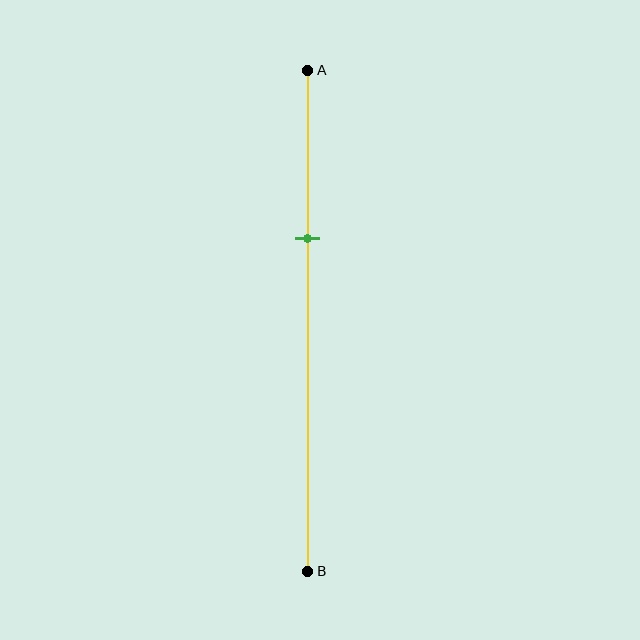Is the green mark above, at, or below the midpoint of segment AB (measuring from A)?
The green mark is above the midpoint of segment AB.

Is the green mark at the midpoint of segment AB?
No, the mark is at about 35% from A, not at the 50% midpoint.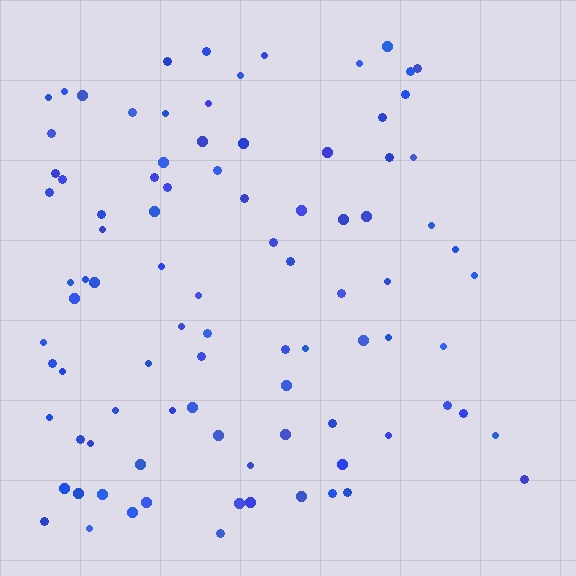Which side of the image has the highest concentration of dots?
The left.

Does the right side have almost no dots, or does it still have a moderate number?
Still a moderate number, just noticeably fewer than the left.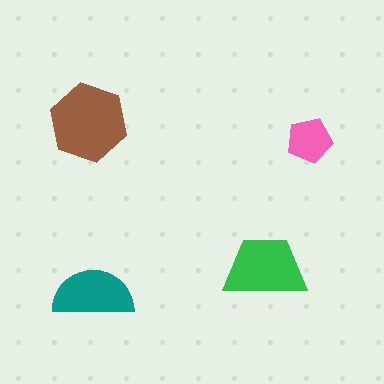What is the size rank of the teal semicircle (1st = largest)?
3rd.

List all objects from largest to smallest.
The brown hexagon, the green trapezoid, the teal semicircle, the pink pentagon.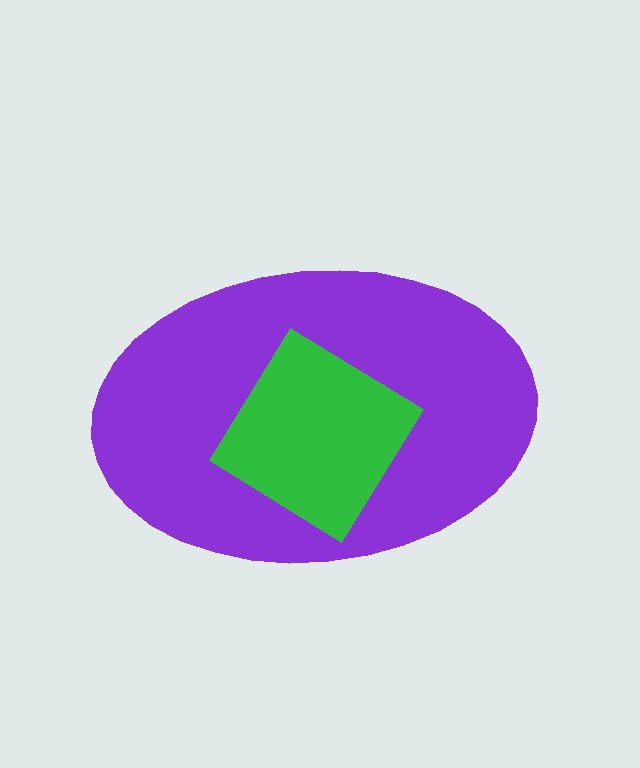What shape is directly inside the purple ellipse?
The green diamond.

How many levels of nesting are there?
2.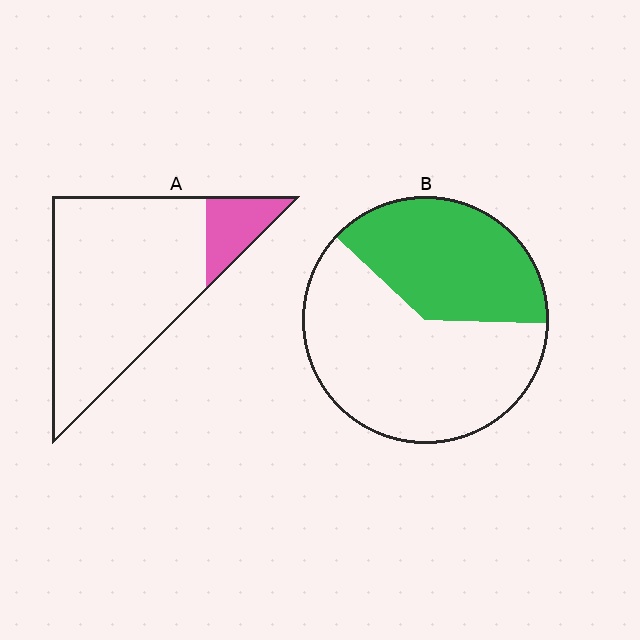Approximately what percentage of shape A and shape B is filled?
A is approximately 15% and B is approximately 40%.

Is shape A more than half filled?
No.